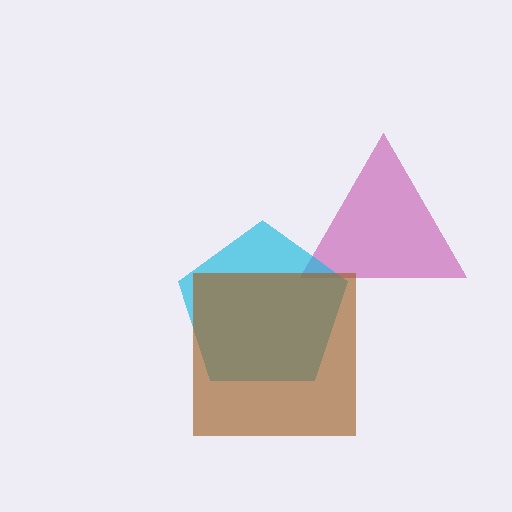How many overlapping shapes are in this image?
There are 3 overlapping shapes in the image.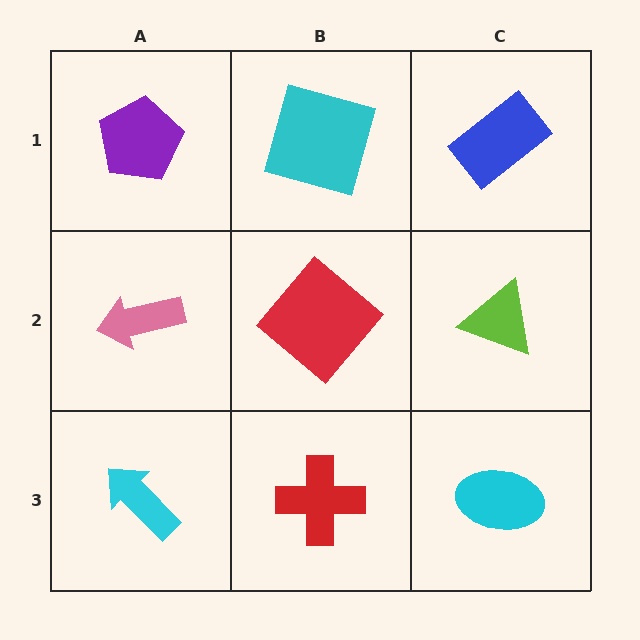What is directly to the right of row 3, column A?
A red cross.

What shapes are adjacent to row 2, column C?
A blue rectangle (row 1, column C), a cyan ellipse (row 3, column C), a red diamond (row 2, column B).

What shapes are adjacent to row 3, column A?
A pink arrow (row 2, column A), a red cross (row 3, column B).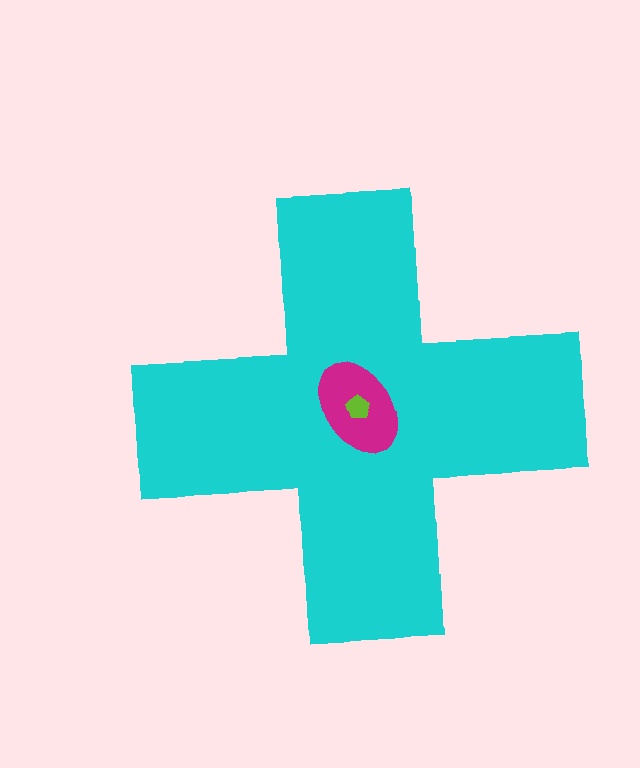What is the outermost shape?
The cyan cross.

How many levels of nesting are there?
3.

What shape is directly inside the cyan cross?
The magenta ellipse.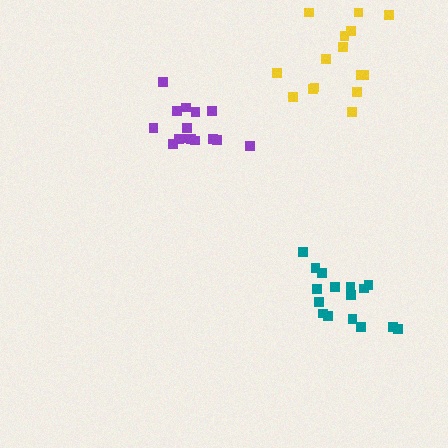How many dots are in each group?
Group 1: 16 dots, Group 2: 15 dots, Group 3: 15 dots (46 total).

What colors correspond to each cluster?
The clusters are colored: teal, purple, yellow.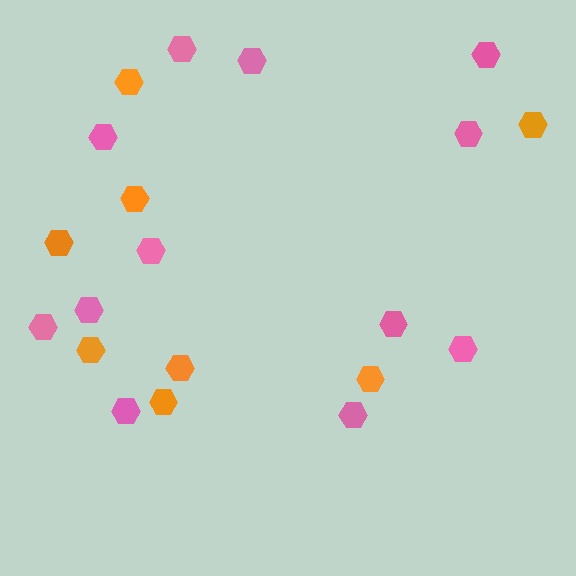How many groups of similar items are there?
There are 2 groups: one group of pink hexagons (12) and one group of orange hexagons (8).